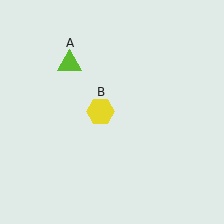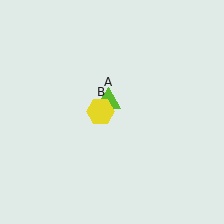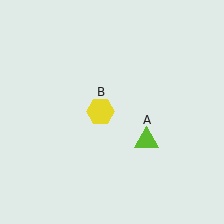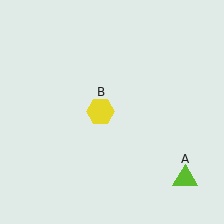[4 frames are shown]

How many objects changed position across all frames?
1 object changed position: lime triangle (object A).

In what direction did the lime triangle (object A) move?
The lime triangle (object A) moved down and to the right.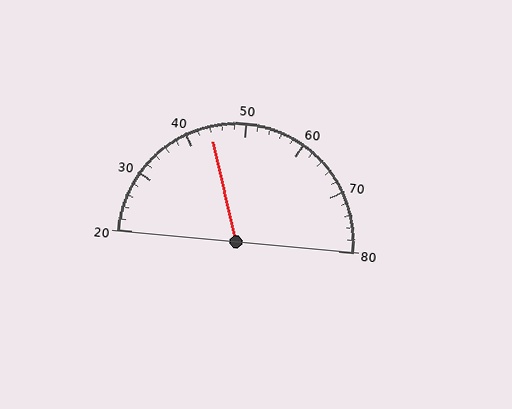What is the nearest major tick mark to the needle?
The nearest major tick mark is 40.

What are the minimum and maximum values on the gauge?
The gauge ranges from 20 to 80.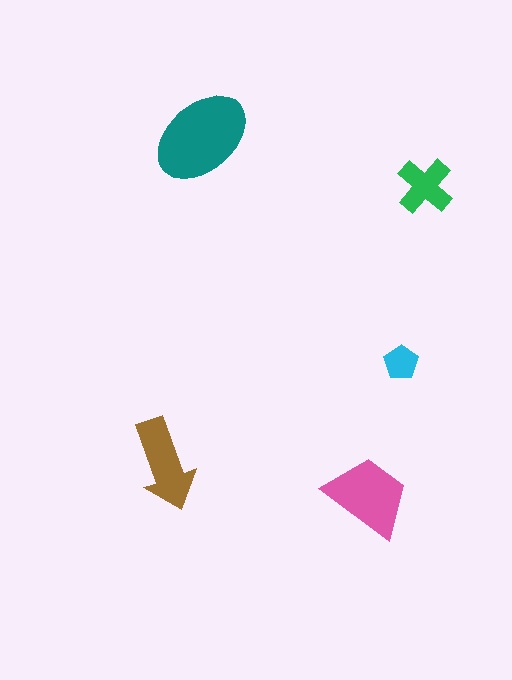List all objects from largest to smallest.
The teal ellipse, the pink trapezoid, the brown arrow, the green cross, the cyan pentagon.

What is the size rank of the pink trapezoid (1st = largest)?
2nd.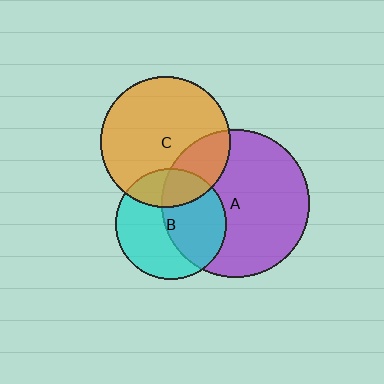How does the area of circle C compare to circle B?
Approximately 1.4 times.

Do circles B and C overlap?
Yes.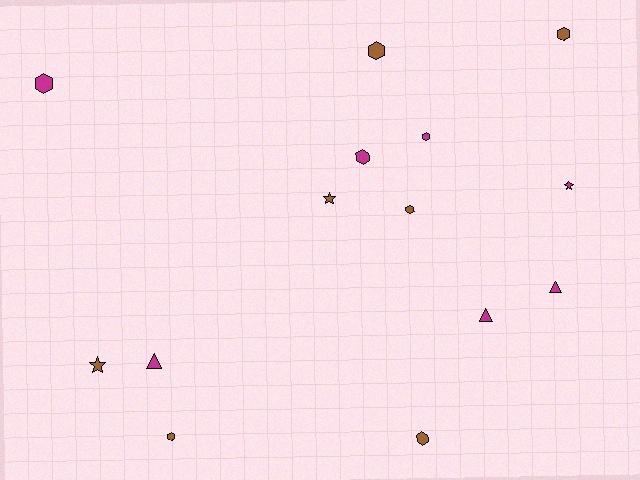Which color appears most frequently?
Magenta, with 7 objects.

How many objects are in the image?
There are 14 objects.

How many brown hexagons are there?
There are 5 brown hexagons.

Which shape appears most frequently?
Hexagon, with 8 objects.